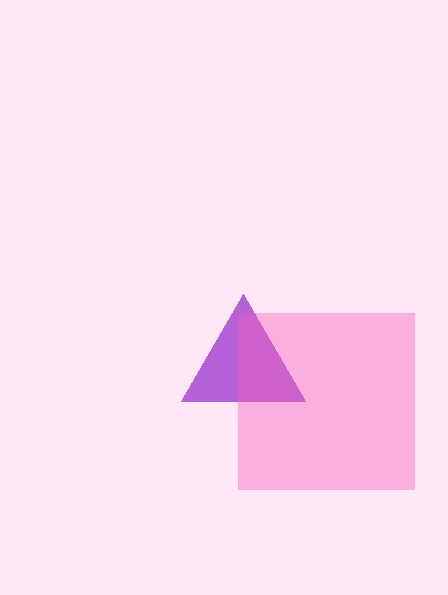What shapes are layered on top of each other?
The layered shapes are: a purple triangle, a pink square.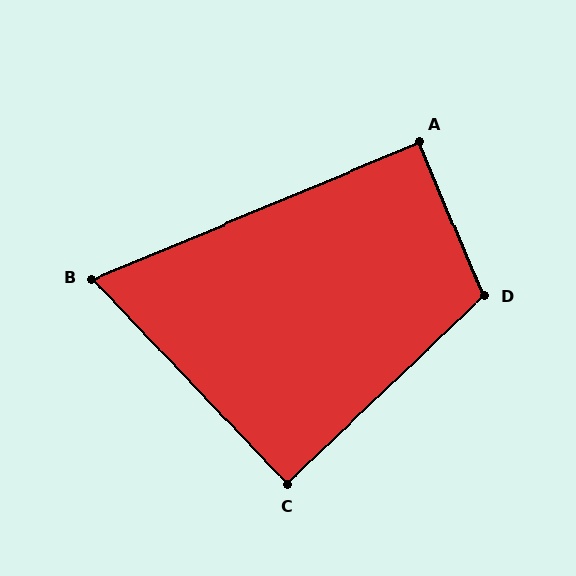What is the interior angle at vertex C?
Approximately 90 degrees (approximately right).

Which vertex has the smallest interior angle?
B, at approximately 69 degrees.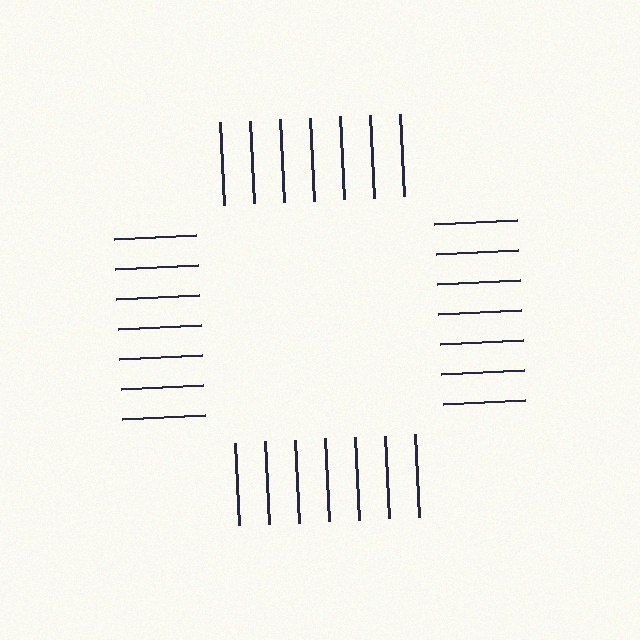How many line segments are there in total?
28 — 7 along each of the 4 edges.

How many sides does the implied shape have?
4 sides — the line-ends trace a square.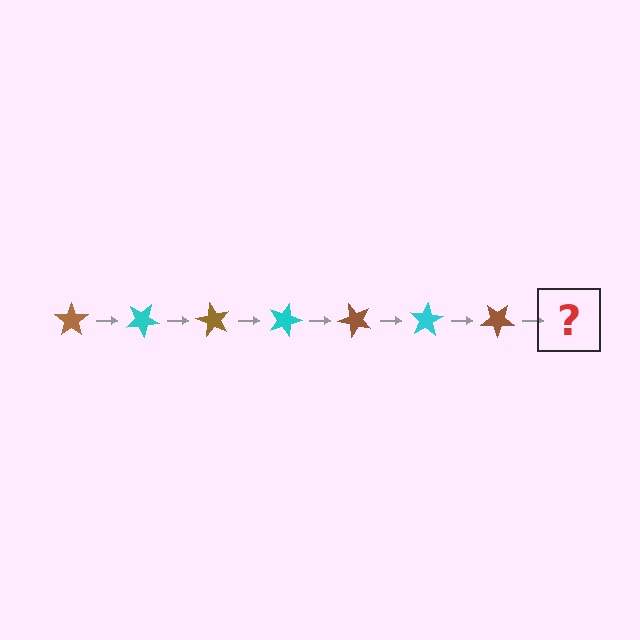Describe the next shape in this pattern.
It should be a cyan star, rotated 210 degrees from the start.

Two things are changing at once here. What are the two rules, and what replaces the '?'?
The two rules are that it rotates 30 degrees each step and the color cycles through brown and cyan. The '?' should be a cyan star, rotated 210 degrees from the start.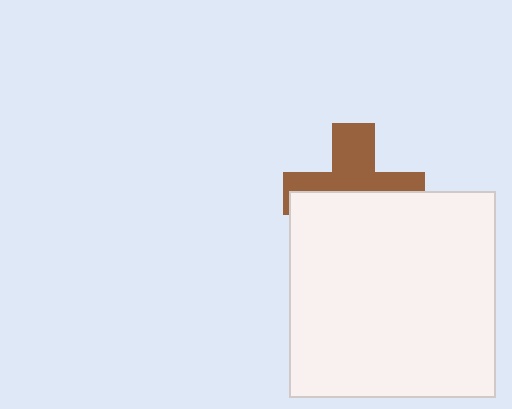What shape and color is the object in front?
The object in front is a white square.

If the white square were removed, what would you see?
You would see the complete brown cross.